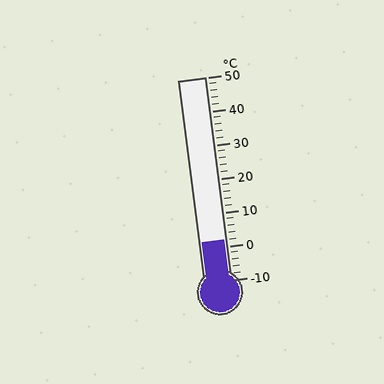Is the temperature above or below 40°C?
The temperature is below 40°C.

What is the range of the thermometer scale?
The thermometer scale ranges from -10°C to 50°C.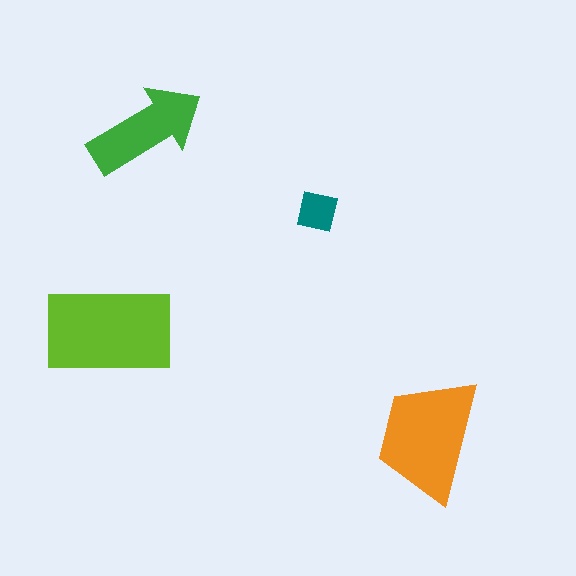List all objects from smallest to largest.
The teal square, the green arrow, the orange trapezoid, the lime rectangle.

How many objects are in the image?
There are 4 objects in the image.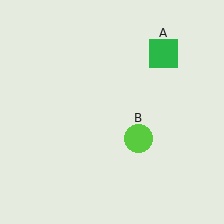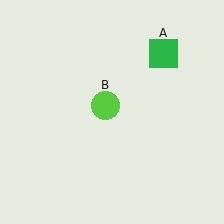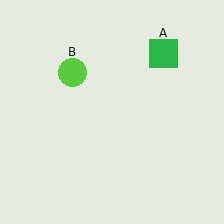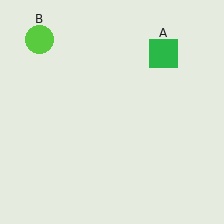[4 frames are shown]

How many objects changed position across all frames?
1 object changed position: lime circle (object B).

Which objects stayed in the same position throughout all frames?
Green square (object A) remained stationary.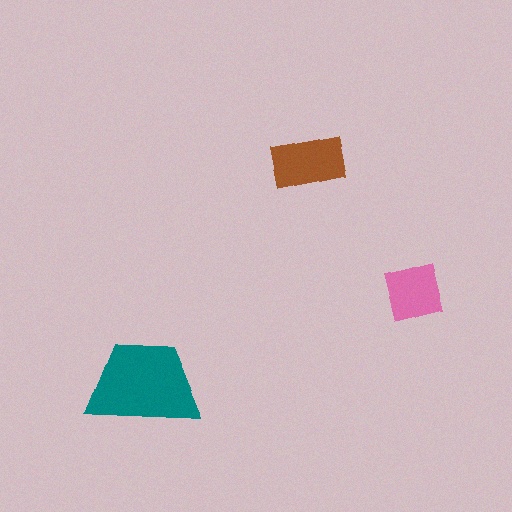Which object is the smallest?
The pink square.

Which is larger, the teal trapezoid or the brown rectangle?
The teal trapezoid.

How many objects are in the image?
There are 3 objects in the image.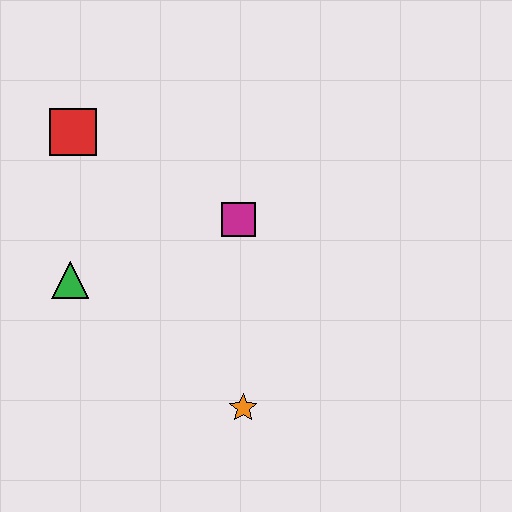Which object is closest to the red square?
The green triangle is closest to the red square.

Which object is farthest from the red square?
The orange star is farthest from the red square.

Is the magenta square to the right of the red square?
Yes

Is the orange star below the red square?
Yes